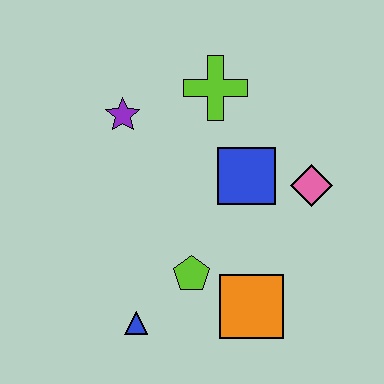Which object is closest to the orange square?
The lime pentagon is closest to the orange square.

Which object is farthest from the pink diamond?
The blue triangle is farthest from the pink diamond.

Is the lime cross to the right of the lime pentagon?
Yes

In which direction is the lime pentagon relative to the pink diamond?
The lime pentagon is to the left of the pink diamond.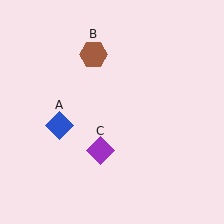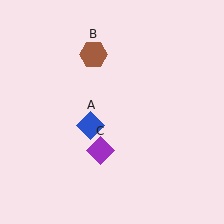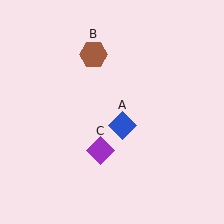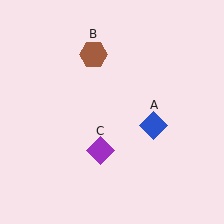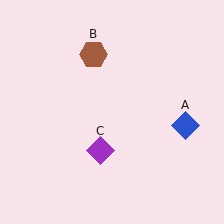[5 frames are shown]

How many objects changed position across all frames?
1 object changed position: blue diamond (object A).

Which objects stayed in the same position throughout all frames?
Brown hexagon (object B) and purple diamond (object C) remained stationary.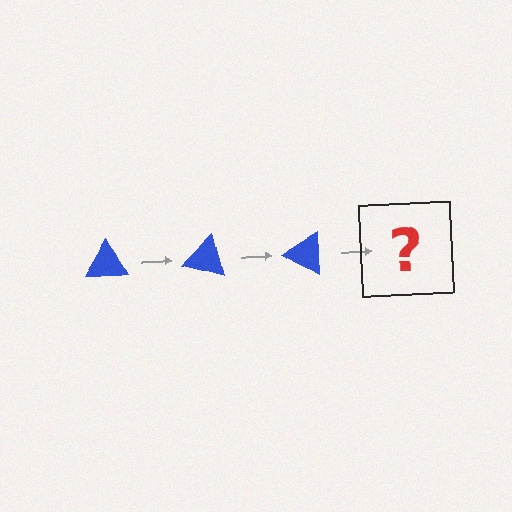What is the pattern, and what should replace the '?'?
The pattern is that the triangle rotates 15 degrees each step. The '?' should be a blue triangle rotated 45 degrees.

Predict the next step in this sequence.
The next step is a blue triangle rotated 45 degrees.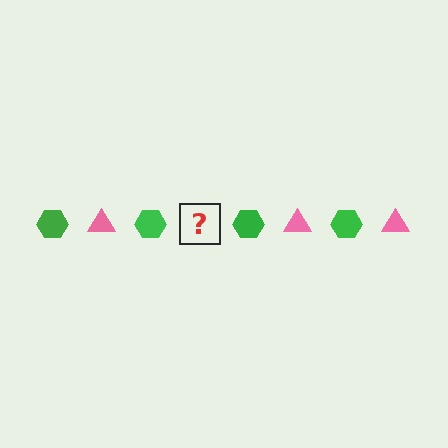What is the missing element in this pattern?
The missing element is a pink triangle.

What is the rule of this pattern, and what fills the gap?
The rule is that the pattern alternates between green hexagon and pink triangle. The gap should be filled with a pink triangle.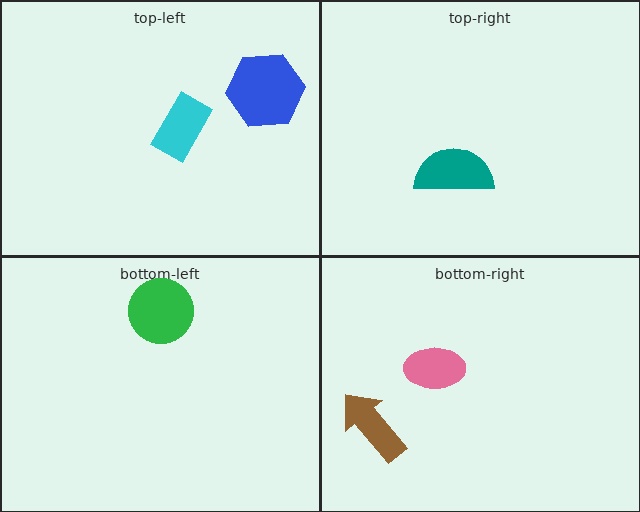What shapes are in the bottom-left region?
The green circle.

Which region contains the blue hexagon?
The top-left region.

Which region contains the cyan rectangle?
The top-left region.